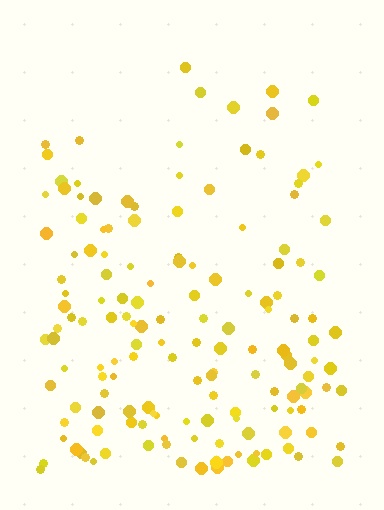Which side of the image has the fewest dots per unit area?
The top.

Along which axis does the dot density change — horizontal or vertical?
Vertical.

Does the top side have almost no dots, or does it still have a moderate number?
Still a moderate number, just noticeably fewer than the bottom.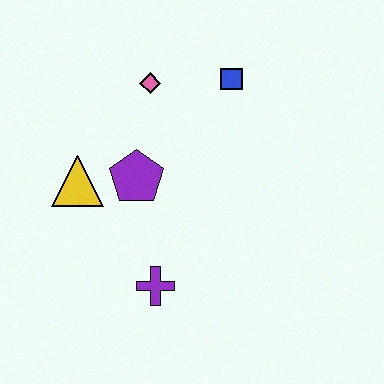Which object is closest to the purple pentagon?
The yellow triangle is closest to the purple pentagon.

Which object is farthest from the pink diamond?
The purple cross is farthest from the pink diamond.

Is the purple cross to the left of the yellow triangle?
No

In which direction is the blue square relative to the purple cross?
The blue square is above the purple cross.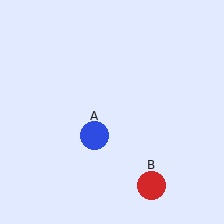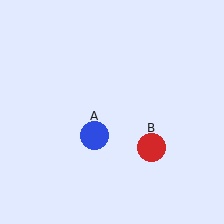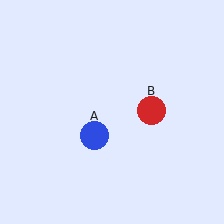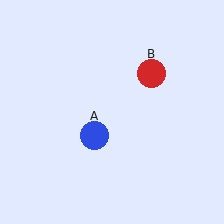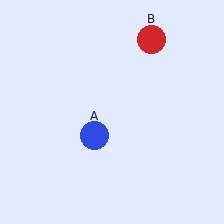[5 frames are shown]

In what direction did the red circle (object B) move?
The red circle (object B) moved up.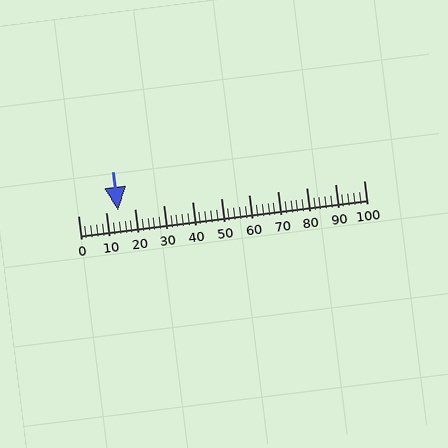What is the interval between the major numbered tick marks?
The major tick marks are spaced 10 units apart.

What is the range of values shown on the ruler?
The ruler shows values from 0 to 100.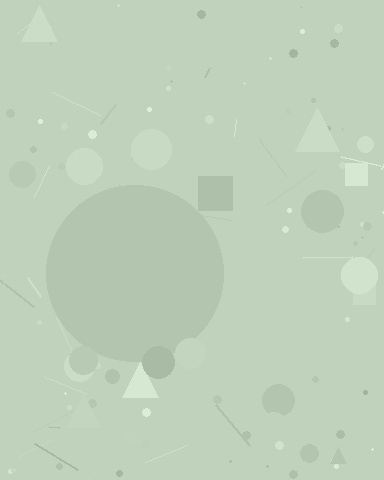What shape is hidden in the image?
A circle is hidden in the image.